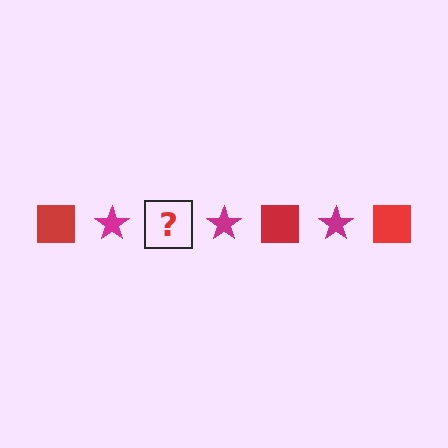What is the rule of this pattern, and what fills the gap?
The rule is that the pattern alternates between red square and magenta star. The gap should be filled with a red square.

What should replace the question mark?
The question mark should be replaced with a red square.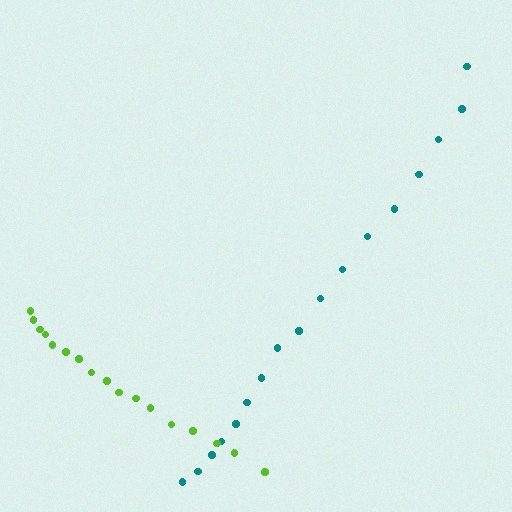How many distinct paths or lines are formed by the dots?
There are 2 distinct paths.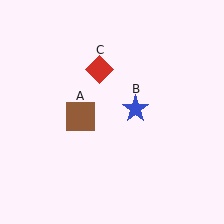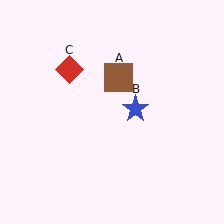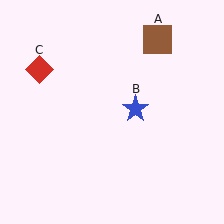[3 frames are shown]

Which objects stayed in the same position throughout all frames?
Blue star (object B) remained stationary.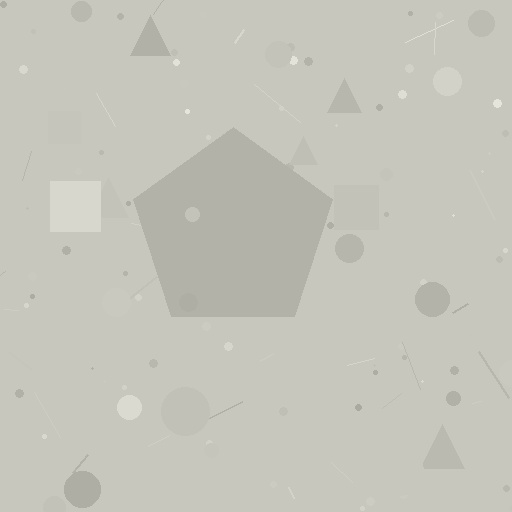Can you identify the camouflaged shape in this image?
The camouflaged shape is a pentagon.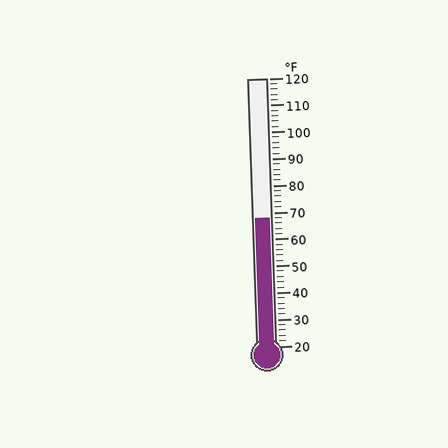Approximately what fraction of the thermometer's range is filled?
The thermometer is filled to approximately 50% of its range.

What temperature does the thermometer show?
The thermometer shows approximately 68°F.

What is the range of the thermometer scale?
The thermometer scale ranges from 20°F to 120°F.